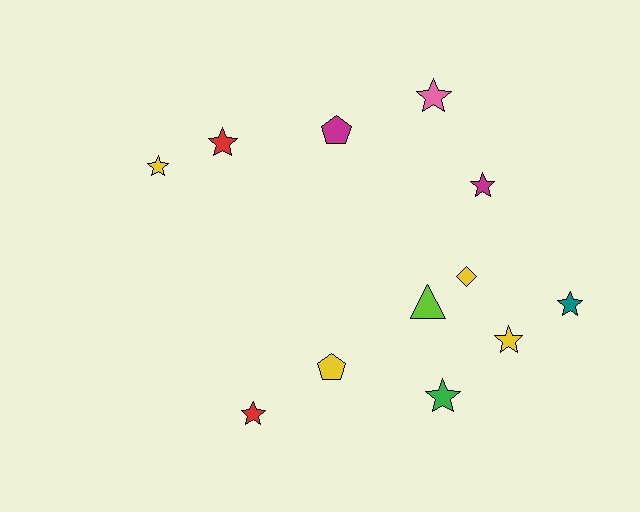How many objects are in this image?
There are 12 objects.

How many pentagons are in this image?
There are 2 pentagons.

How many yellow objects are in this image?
There are 4 yellow objects.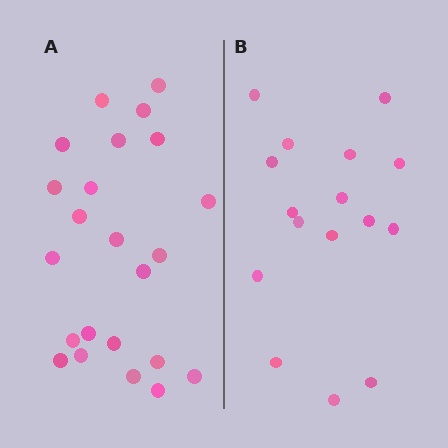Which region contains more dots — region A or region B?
Region A (the left region) has more dots.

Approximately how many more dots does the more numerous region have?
Region A has roughly 8 or so more dots than region B.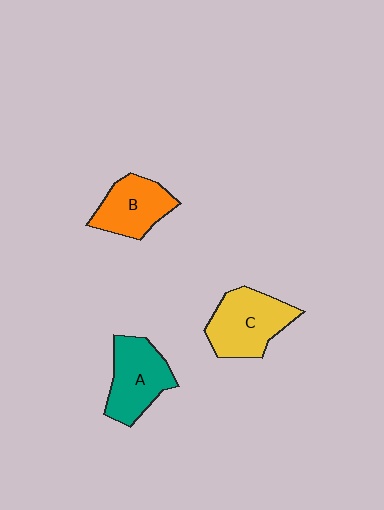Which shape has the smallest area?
Shape B (orange).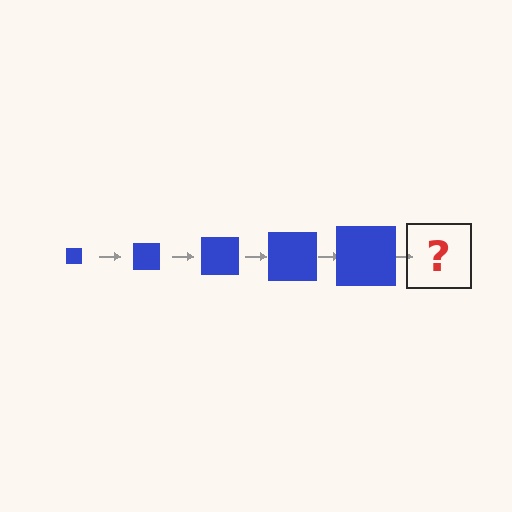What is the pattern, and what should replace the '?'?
The pattern is that the square gets progressively larger each step. The '?' should be a blue square, larger than the previous one.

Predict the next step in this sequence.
The next step is a blue square, larger than the previous one.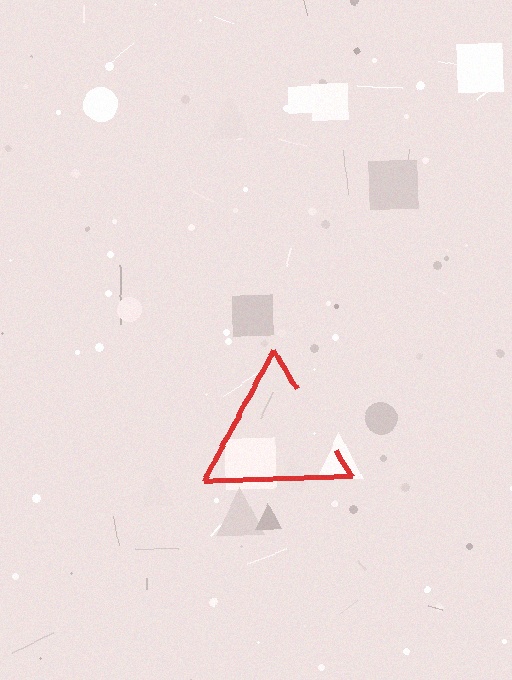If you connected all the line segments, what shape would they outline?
They would outline a triangle.